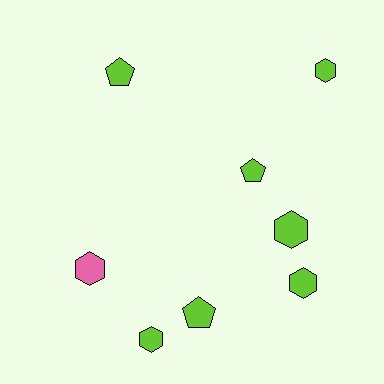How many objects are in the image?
There are 8 objects.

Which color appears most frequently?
Lime, with 7 objects.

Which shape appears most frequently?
Hexagon, with 5 objects.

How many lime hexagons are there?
There are 4 lime hexagons.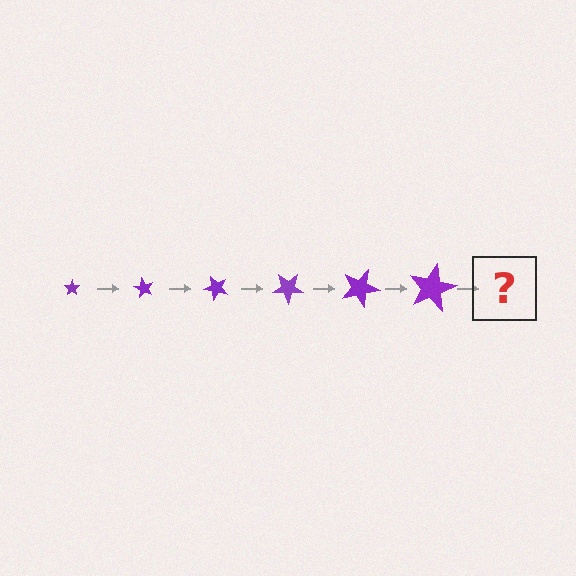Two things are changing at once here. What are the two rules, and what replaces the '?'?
The two rules are that the star grows larger each step and it rotates 60 degrees each step. The '?' should be a star, larger than the previous one and rotated 360 degrees from the start.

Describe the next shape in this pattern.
It should be a star, larger than the previous one and rotated 360 degrees from the start.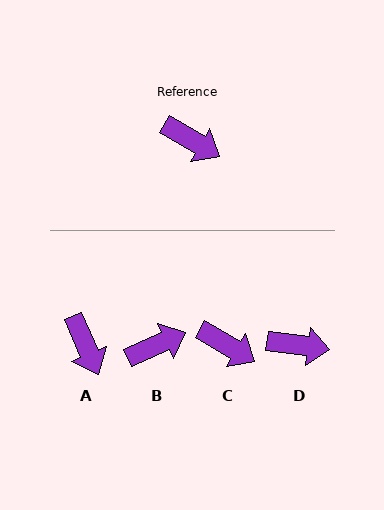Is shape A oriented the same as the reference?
No, it is off by about 36 degrees.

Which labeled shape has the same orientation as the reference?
C.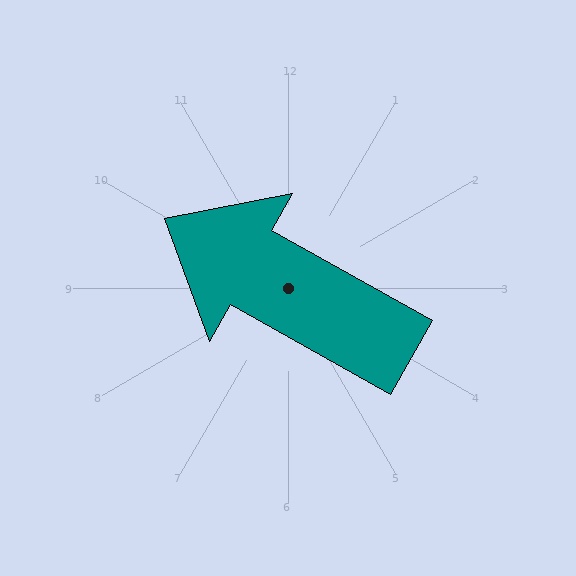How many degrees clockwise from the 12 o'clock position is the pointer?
Approximately 299 degrees.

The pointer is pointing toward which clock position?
Roughly 10 o'clock.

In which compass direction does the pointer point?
Northwest.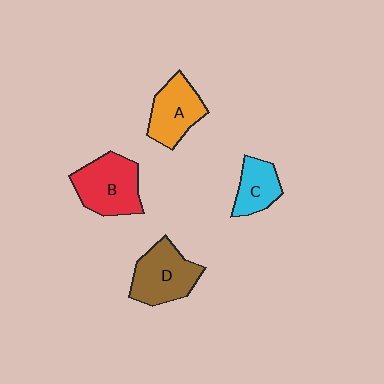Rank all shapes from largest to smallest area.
From largest to smallest: B (red), D (brown), A (orange), C (cyan).